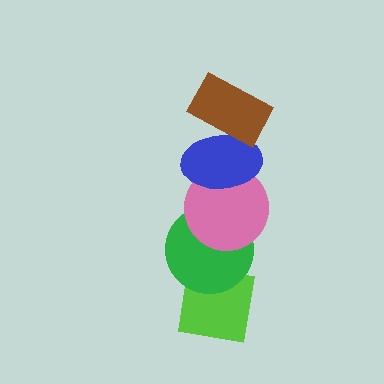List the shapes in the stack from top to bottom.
From top to bottom: the brown rectangle, the blue ellipse, the pink circle, the green circle, the lime square.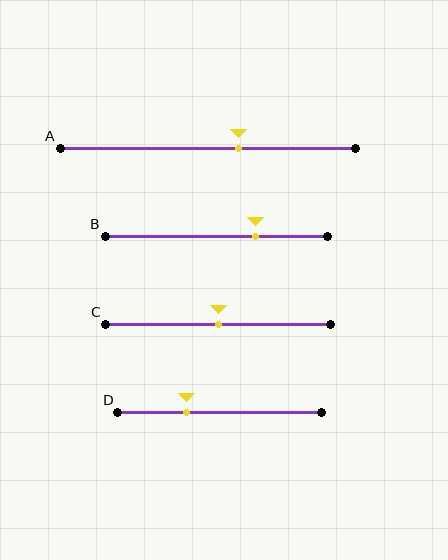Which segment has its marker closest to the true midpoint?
Segment C has its marker closest to the true midpoint.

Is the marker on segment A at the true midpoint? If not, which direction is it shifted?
No, the marker on segment A is shifted to the right by about 11% of the segment length.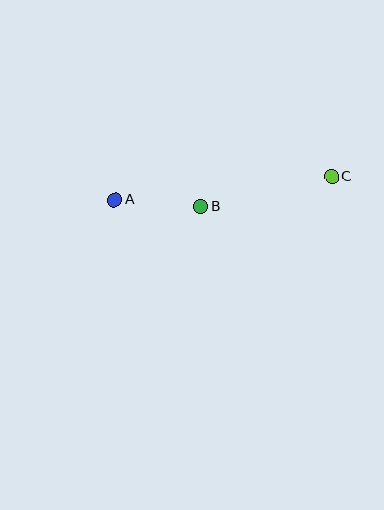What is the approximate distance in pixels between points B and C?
The distance between B and C is approximately 134 pixels.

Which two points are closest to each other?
Points A and B are closest to each other.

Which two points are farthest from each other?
Points A and C are farthest from each other.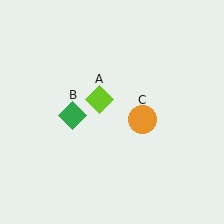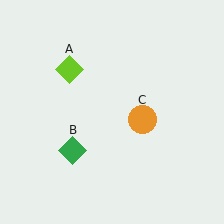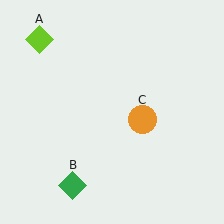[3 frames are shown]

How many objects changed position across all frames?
2 objects changed position: lime diamond (object A), green diamond (object B).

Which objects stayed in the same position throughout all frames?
Orange circle (object C) remained stationary.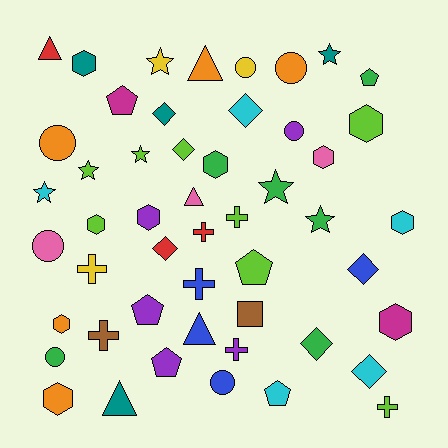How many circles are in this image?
There are 7 circles.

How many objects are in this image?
There are 50 objects.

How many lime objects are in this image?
There are 8 lime objects.